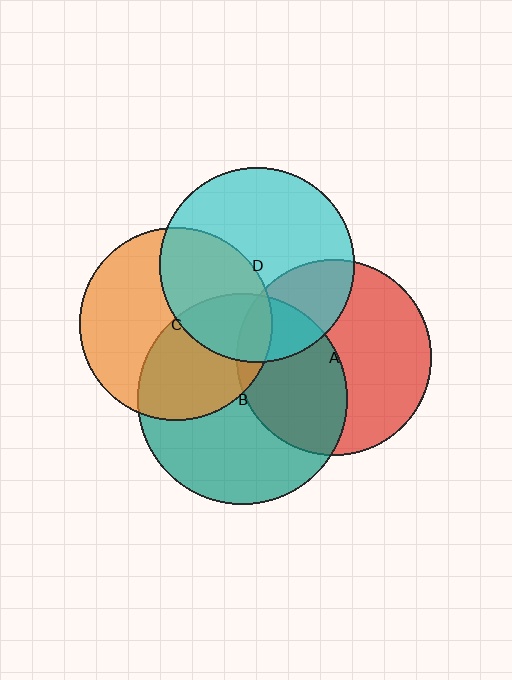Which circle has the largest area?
Circle B (teal).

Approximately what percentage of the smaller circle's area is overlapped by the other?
Approximately 25%.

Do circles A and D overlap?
Yes.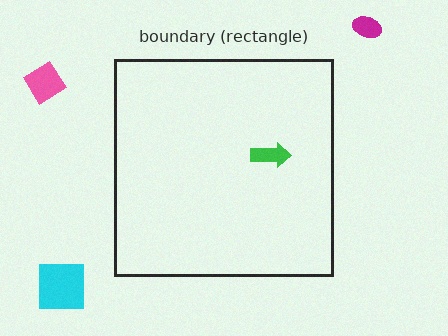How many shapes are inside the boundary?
1 inside, 3 outside.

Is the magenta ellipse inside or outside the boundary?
Outside.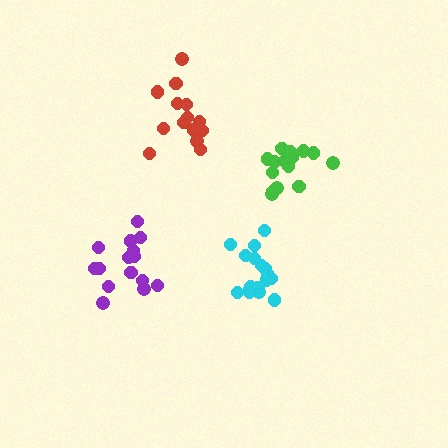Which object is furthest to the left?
The purple cluster is leftmost.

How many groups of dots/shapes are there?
There are 4 groups.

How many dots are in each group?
Group 1: 14 dots, Group 2: 15 dots, Group 3: 15 dots, Group 4: 17 dots (61 total).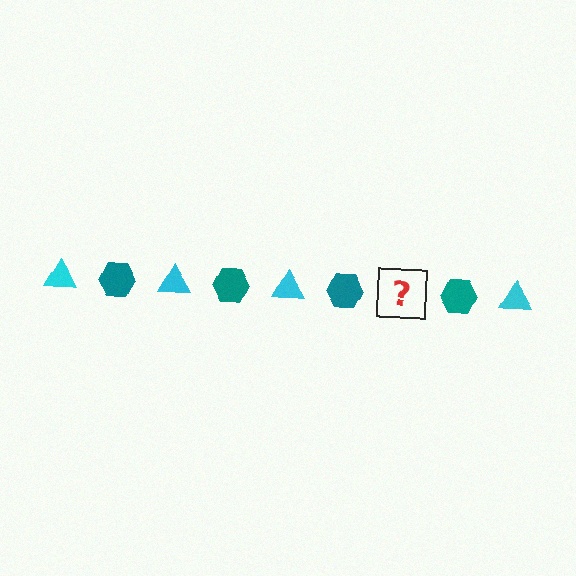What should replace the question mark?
The question mark should be replaced with a cyan triangle.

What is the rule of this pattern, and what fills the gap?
The rule is that the pattern alternates between cyan triangle and teal hexagon. The gap should be filled with a cyan triangle.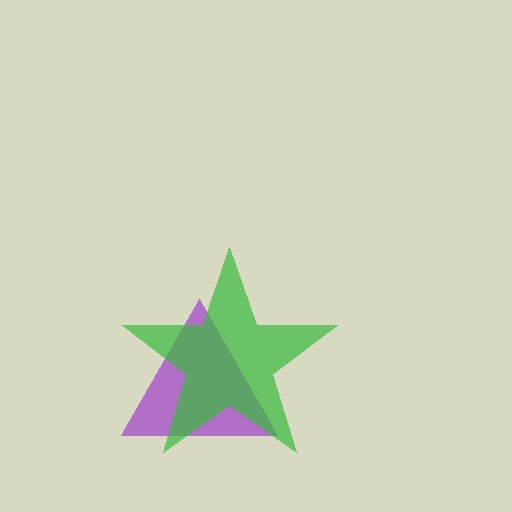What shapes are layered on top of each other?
The layered shapes are: a purple triangle, a green star.